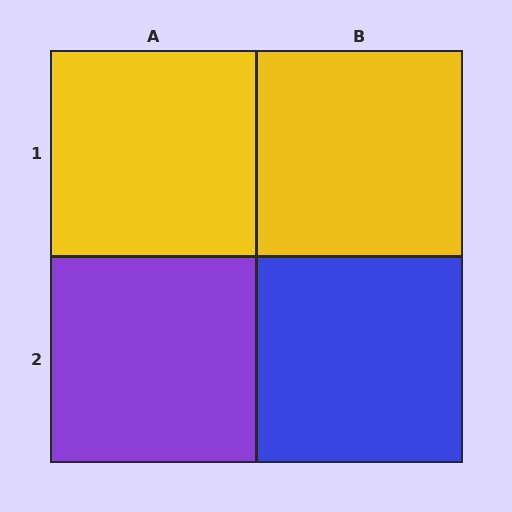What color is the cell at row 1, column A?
Yellow.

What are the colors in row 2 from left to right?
Purple, blue.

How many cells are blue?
1 cell is blue.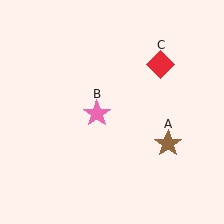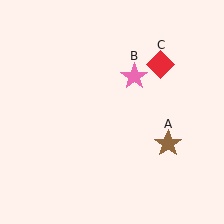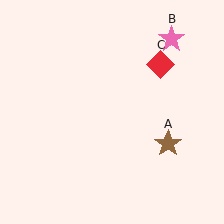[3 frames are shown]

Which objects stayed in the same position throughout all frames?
Brown star (object A) and red diamond (object C) remained stationary.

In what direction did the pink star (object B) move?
The pink star (object B) moved up and to the right.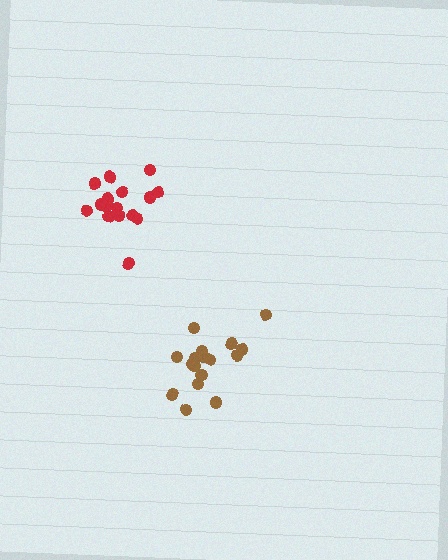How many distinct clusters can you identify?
There are 2 distinct clusters.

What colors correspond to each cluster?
The clusters are colored: brown, red.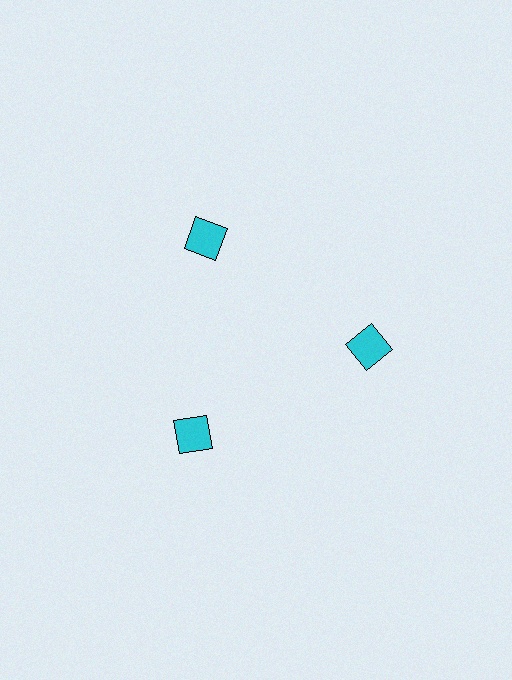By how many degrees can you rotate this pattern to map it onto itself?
The pattern maps onto itself every 120 degrees of rotation.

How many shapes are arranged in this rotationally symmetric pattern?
There are 3 shapes, arranged in 3 groups of 1.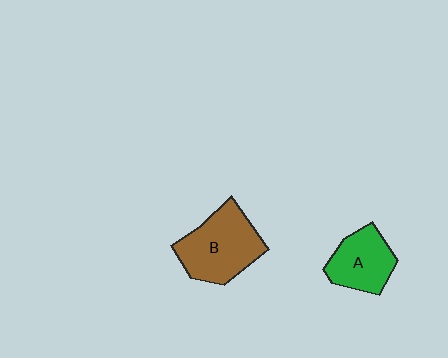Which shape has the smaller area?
Shape A (green).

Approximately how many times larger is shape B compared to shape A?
Approximately 1.4 times.